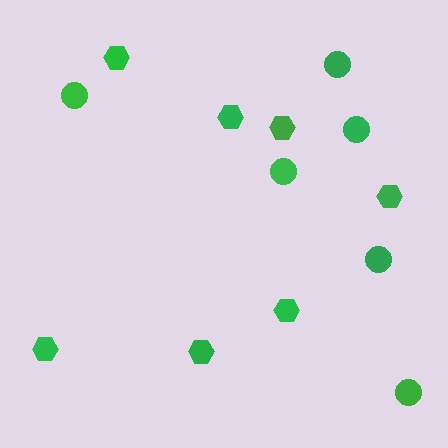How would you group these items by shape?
There are 2 groups: one group of hexagons (7) and one group of circles (6).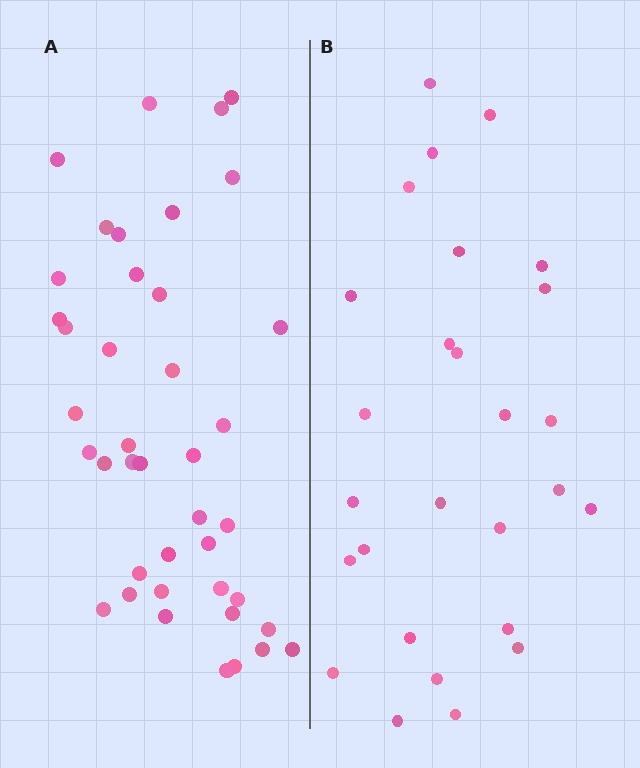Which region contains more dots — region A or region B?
Region A (the left region) has more dots.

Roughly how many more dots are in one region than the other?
Region A has approximately 15 more dots than region B.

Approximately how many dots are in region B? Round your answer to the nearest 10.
About 30 dots. (The exact count is 27, which rounds to 30.)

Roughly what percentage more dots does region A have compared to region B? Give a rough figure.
About 50% more.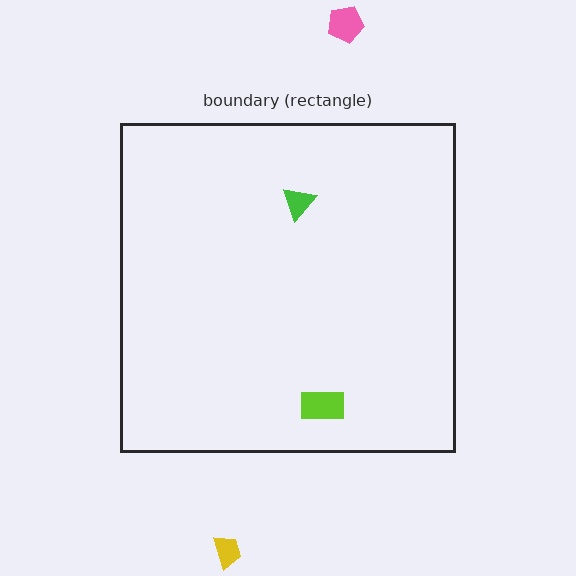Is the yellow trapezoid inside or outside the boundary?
Outside.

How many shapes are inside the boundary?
2 inside, 2 outside.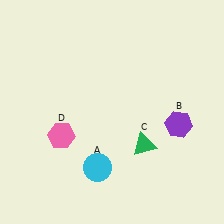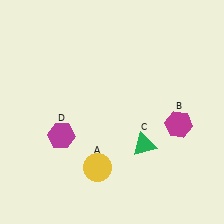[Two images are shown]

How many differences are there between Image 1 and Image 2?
There are 3 differences between the two images.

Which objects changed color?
A changed from cyan to yellow. B changed from purple to magenta. D changed from pink to magenta.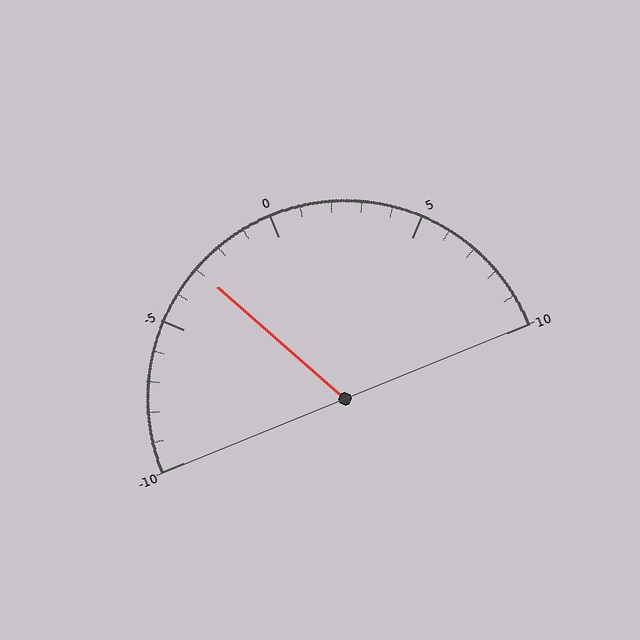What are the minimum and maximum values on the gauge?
The gauge ranges from -10 to 10.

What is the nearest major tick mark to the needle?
The nearest major tick mark is -5.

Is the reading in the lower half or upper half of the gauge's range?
The reading is in the lower half of the range (-10 to 10).